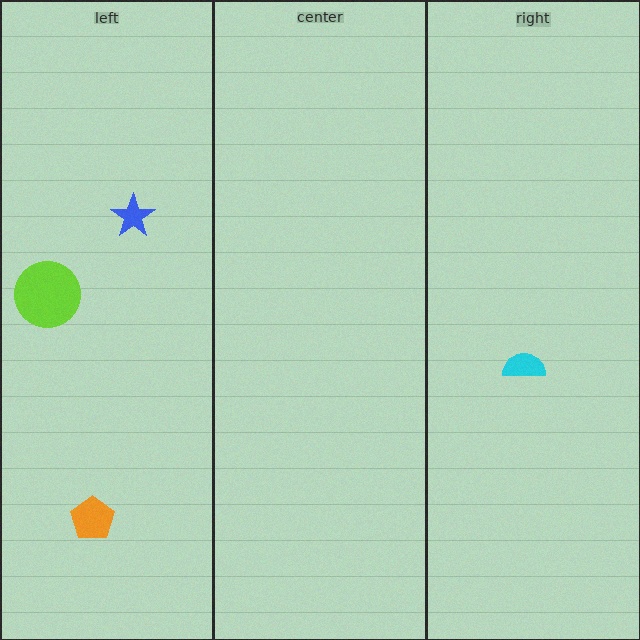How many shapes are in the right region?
1.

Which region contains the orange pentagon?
The left region.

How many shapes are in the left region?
3.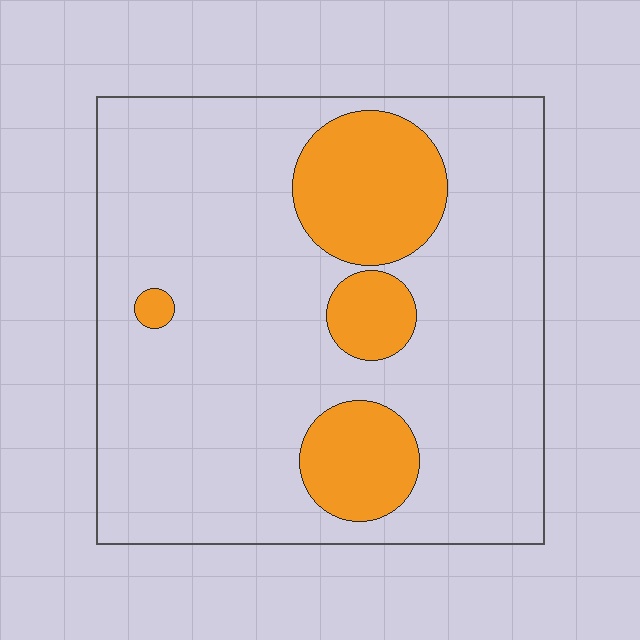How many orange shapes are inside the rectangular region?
4.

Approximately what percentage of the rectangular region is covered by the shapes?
Approximately 20%.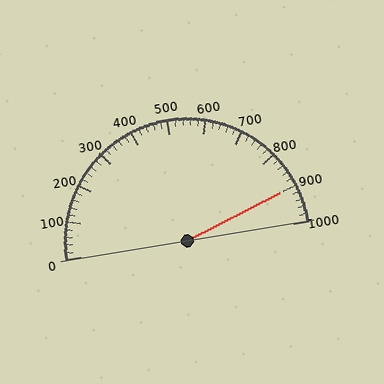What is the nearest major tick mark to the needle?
The nearest major tick mark is 900.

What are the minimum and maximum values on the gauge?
The gauge ranges from 0 to 1000.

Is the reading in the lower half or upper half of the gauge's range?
The reading is in the upper half of the range (0 to 1000).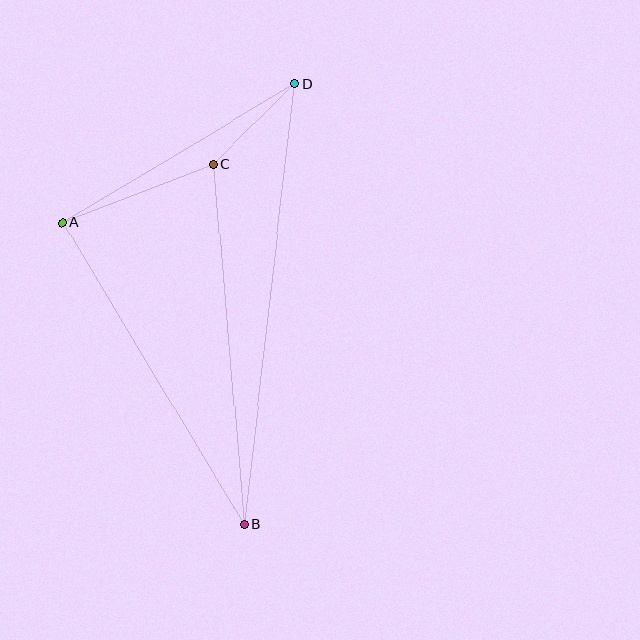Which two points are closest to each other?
Points C and D are closest to each other.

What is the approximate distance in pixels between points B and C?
The distance between B and C is approximately 362 pixels.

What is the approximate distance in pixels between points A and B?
The distance between A and B is approximately 352 pixels.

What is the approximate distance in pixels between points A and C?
The distance between A and C is approximately 162 pixels.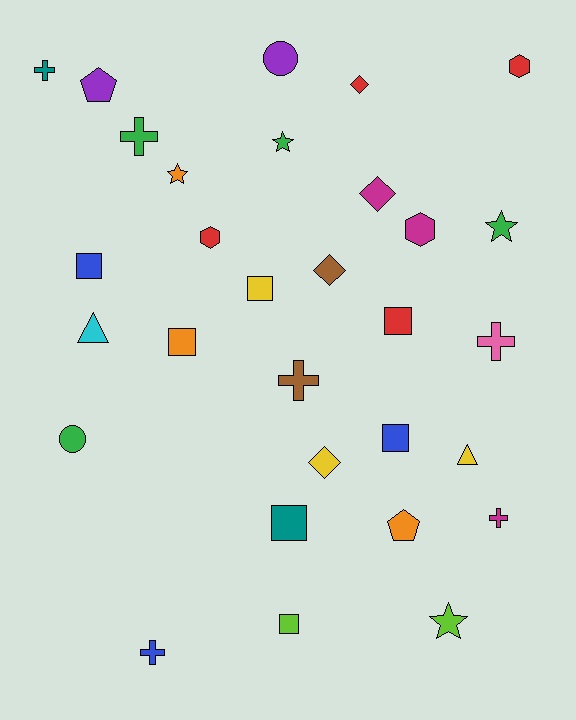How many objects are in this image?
There are 30 objects.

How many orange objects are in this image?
There are 3 orange objects.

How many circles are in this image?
There are 2 circles.